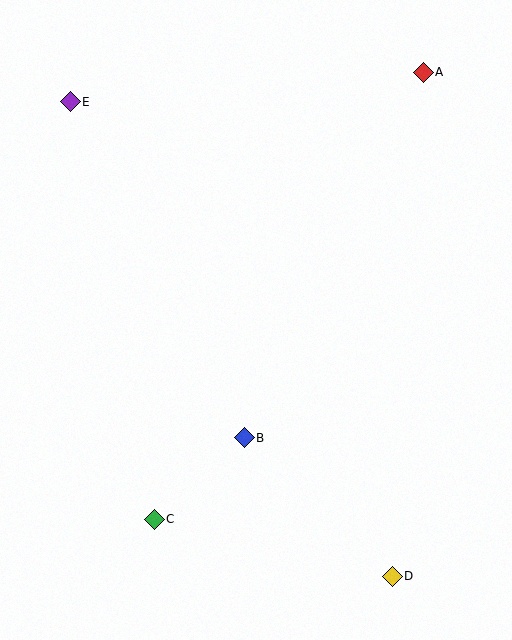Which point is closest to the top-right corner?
Point A is closest to the top-right corner.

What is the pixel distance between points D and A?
The distance between D and A is 505 pixels.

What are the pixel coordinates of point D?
Point D is at (392, 576).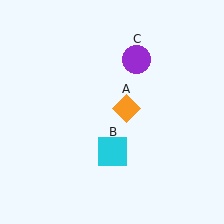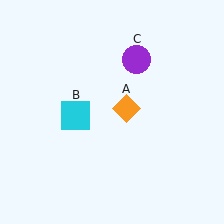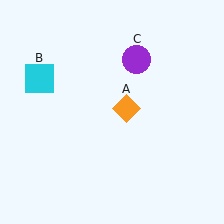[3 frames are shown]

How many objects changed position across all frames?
1 object changed position: cyan square (object B).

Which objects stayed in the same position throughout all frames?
Orange diamond (object A) and purple circle (object C) remained stationary.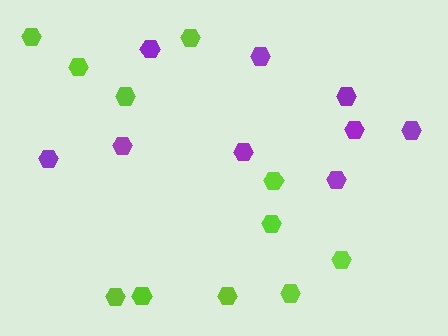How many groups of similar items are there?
There are 2 groups: one group of lime hexagons (11) and one group of purple hexagons (9).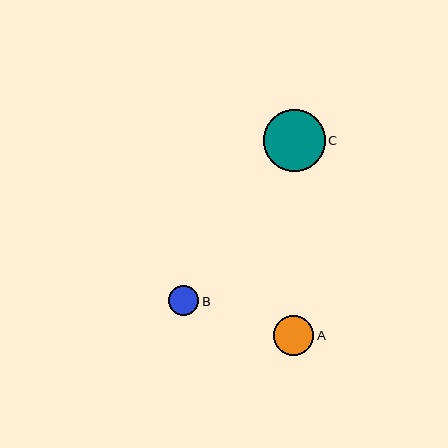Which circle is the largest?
Circle C is the largest with a size of approximately 62 pixels.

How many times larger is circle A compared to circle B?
Circle A is approximately 1.3 times the size of circle B.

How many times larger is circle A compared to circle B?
Circle A is approximately 1.3 times the size of circle B.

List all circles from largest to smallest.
From largest to smallest: C, A, B.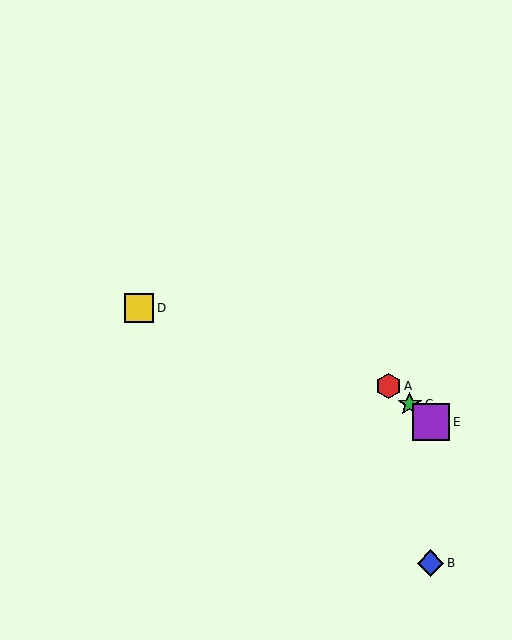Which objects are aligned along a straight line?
Objects A, C, E are aligned along a straight line.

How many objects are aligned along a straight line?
3 objects (A, C, E) are aligned along a straight line.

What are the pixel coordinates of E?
Object E is at (431, 422).